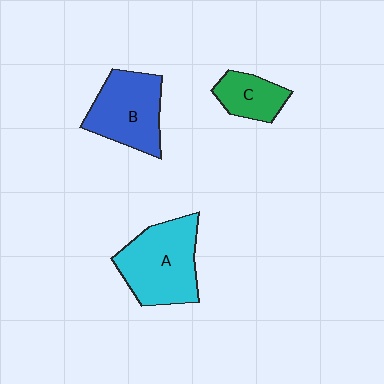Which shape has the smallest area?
Shape C (green).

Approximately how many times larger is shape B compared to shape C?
Approximately 1.8 times.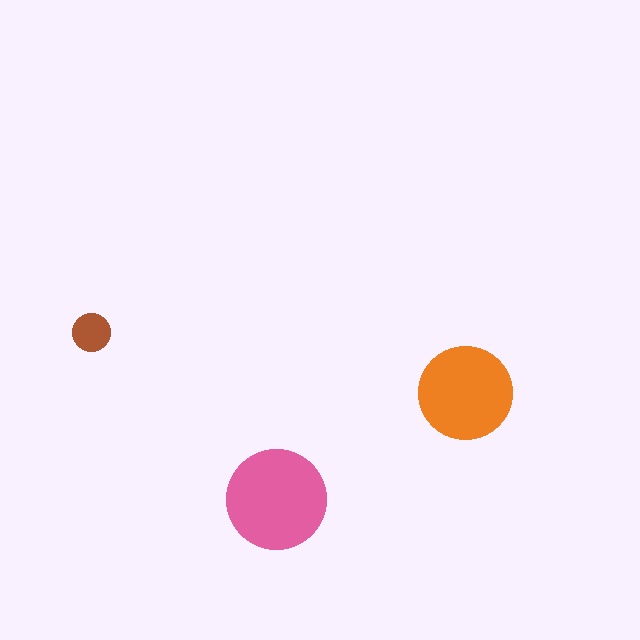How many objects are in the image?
There are 3 objects in the image.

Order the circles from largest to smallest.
the pink one, the orange one, the brown one.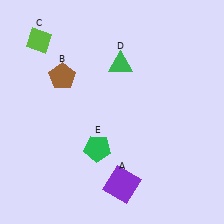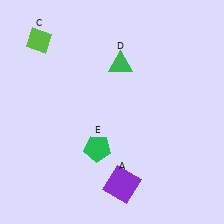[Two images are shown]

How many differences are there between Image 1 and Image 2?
There is 1 difference between the two images.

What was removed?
The brown pentagon (B) was removed in Image 2.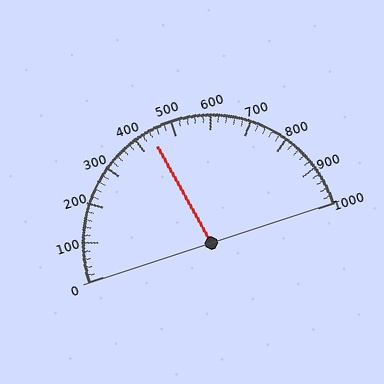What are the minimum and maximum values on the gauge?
The gauge ranges from 0 to 1000.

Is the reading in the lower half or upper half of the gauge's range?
The reading is in the lower half of the range (0 to 1000).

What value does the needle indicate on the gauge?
The needle indicates approximately 440.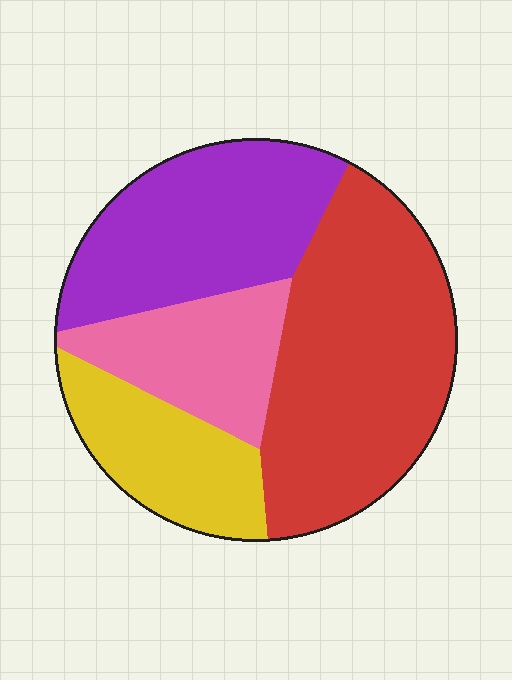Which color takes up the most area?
Red, at roughly 40%.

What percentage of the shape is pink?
Pink covers 16% of the shape.